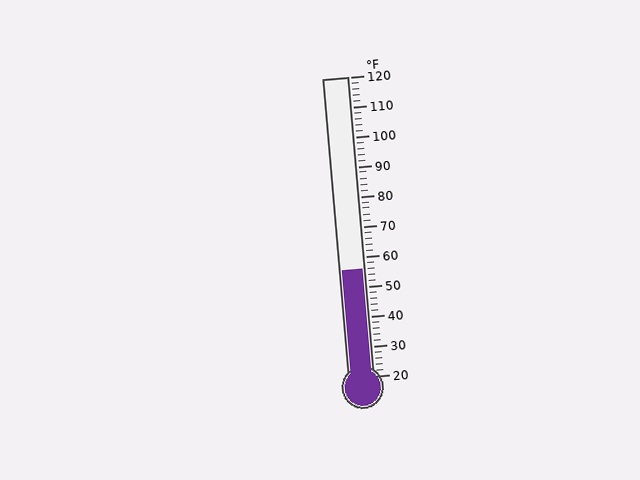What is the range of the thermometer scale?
The thermometer scale ranges from 20°F to 120°F.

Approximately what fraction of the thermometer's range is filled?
The thermometer is filled to approximately 35% of its range.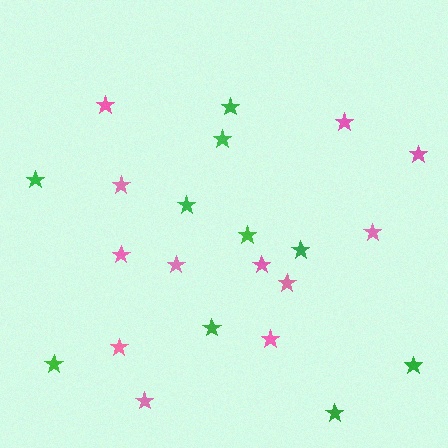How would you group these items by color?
There are 2 groups: one group of green stars (10) and one group of pink stars (12).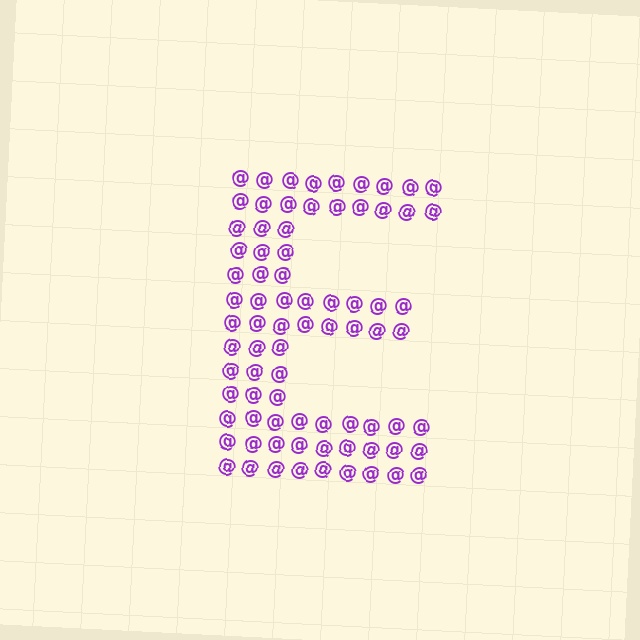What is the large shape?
The large shape is the letter E.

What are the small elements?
The small elements are at signs.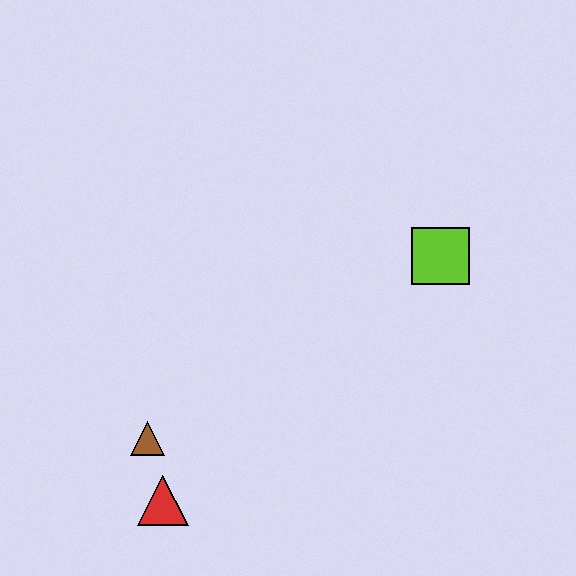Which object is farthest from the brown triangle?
The lime square is farthest from the brown triangle.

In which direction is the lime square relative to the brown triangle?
The lime square is to the right of the brown triangle.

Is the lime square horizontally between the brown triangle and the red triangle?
No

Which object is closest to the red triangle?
The brown triangle is closest to the red triangle.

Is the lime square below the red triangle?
No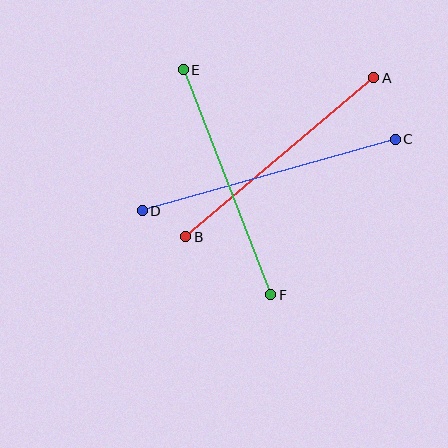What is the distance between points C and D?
The distance is approximately 263 pixels.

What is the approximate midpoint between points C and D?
The midpoint is at approximately (269, 175) pixels.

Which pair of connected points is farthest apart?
Points C and D are farthest apart.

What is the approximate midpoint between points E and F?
The midpoint is at approximately (227, 182) pixels.